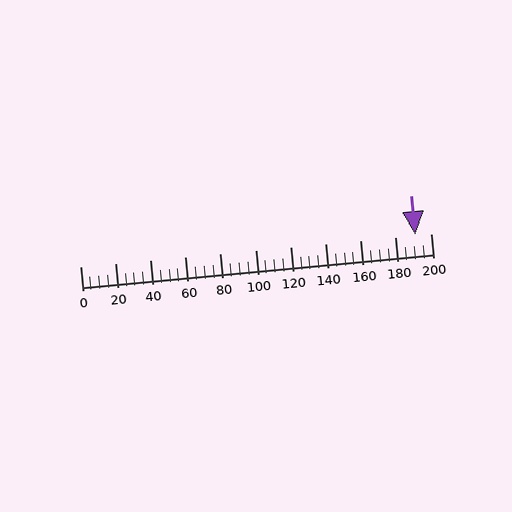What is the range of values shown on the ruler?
The ruler shows values from 0 to 200.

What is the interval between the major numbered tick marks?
The major tick marks are spaced 20 units apart.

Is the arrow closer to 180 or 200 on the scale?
The arrow is closer to 200.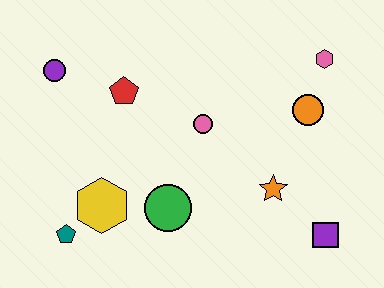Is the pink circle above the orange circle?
No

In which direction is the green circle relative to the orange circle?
The green circle is to the left of the orange circle.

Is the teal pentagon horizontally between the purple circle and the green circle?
Yes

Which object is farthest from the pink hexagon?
The teal pentagon is farthest from the pink hexagon.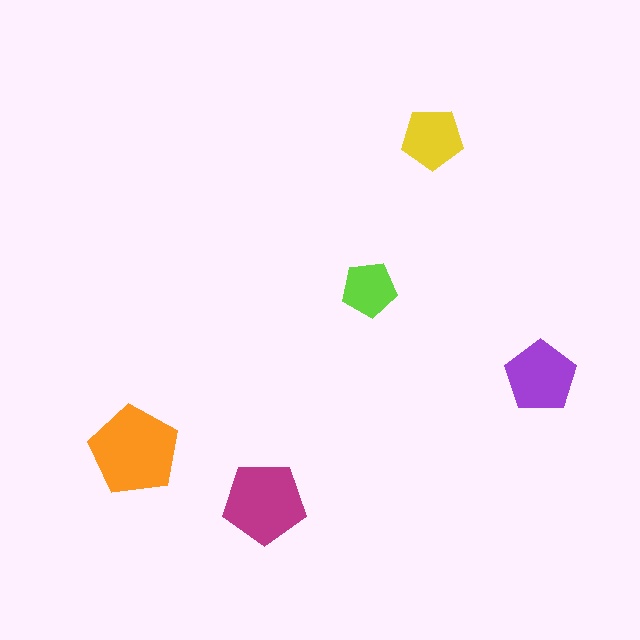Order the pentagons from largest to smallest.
the orange one, the magenta one, the purple one, the yellow one, the lime one.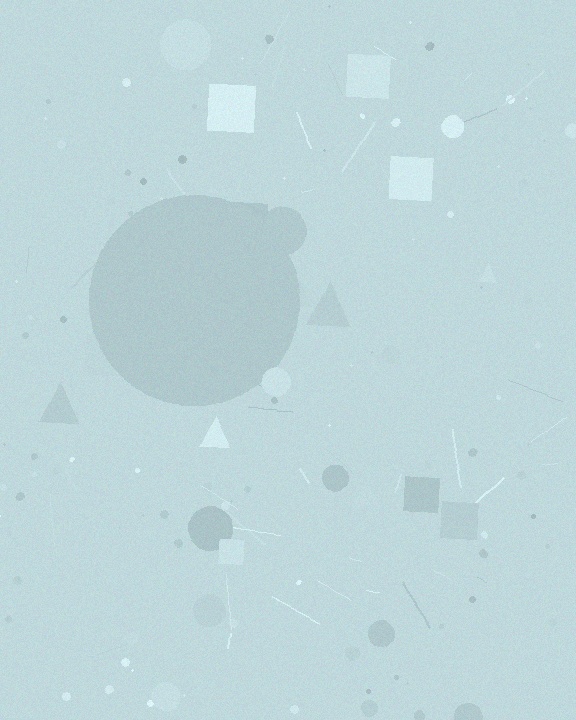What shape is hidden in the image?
A circle is hidden in the image.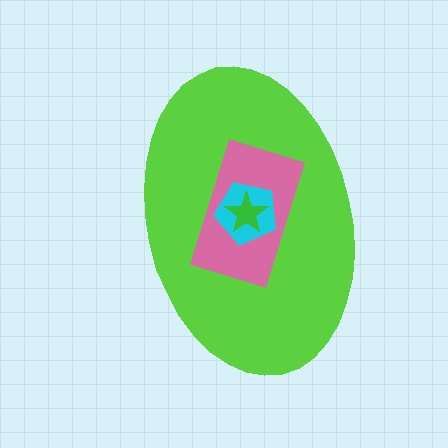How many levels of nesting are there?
4.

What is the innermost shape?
The green star.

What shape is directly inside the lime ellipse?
The pink rectangle.